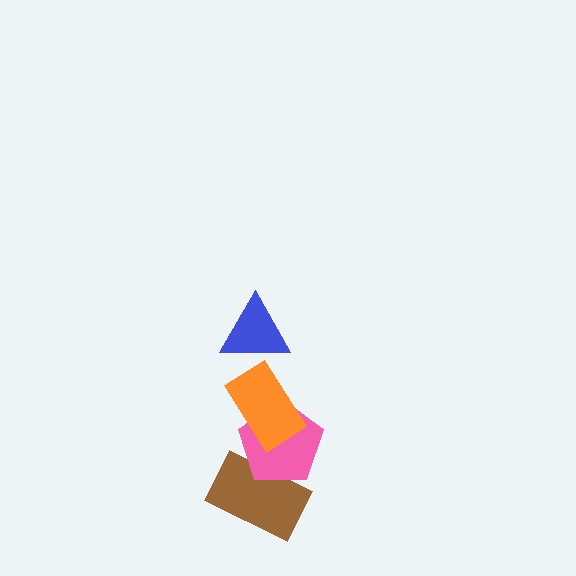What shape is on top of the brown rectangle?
The pink pentagon is on top of the brown rectangle.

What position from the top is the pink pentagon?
The pink pentagon is 3rd from the top.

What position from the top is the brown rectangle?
The brown rectangle is 4th from the top.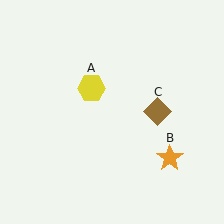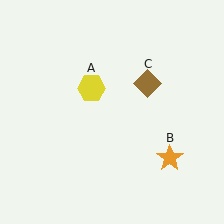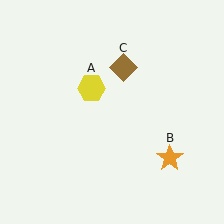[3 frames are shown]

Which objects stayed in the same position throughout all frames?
Yellow hexagon (object A) and orange star (object B) remained stationary.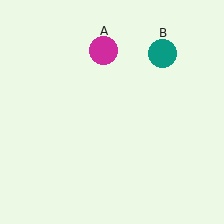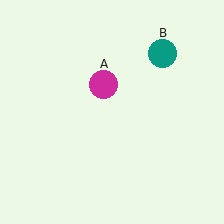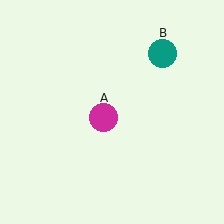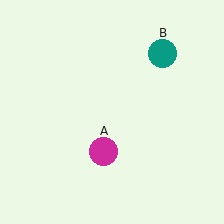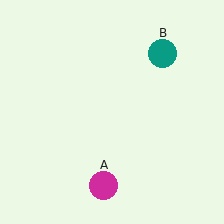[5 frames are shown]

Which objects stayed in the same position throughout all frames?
Teal circle (object B) remained stationary.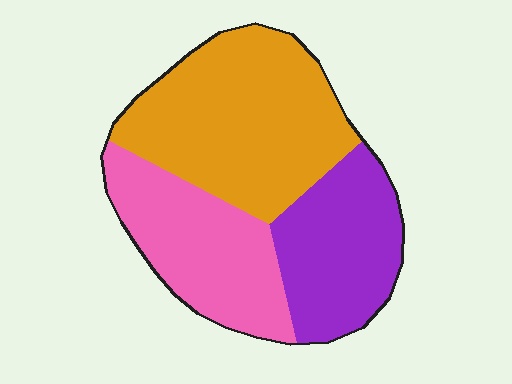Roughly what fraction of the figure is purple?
Purple covers 27% of the figure.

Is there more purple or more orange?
Orange.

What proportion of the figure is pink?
Pink takes up about one quarter (1/4) of the figure.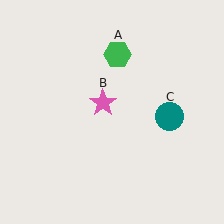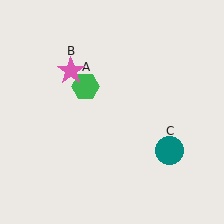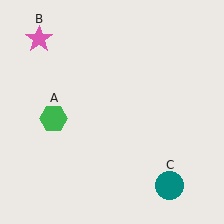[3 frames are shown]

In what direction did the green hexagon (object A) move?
The green hexagon (object A) moved down and to the left.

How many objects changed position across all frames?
3 objects changed position: green hexagon (object A), pink star (object B), teal circle (object C).